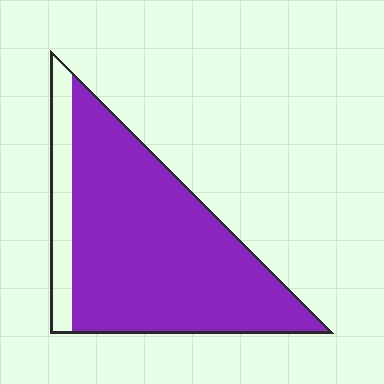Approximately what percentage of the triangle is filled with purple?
Approximately 85%.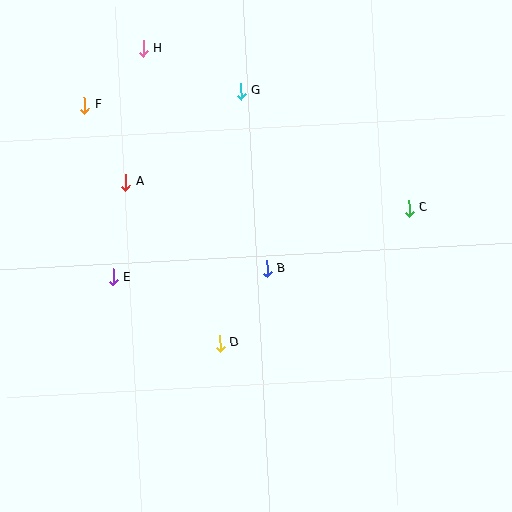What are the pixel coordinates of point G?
Point G is at (241, 91).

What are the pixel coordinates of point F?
Point F is at (85, 105).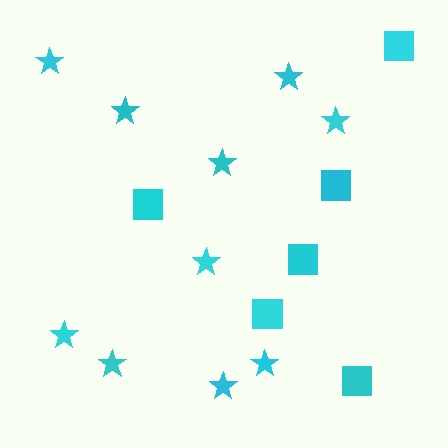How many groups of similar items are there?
There are 2 groups: one group of squares (6) and one group of stars (10).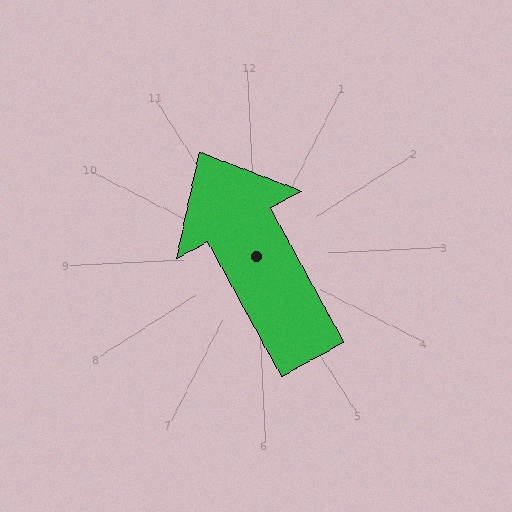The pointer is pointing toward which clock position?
Roughly 11 o'clock.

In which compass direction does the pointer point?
Northwest.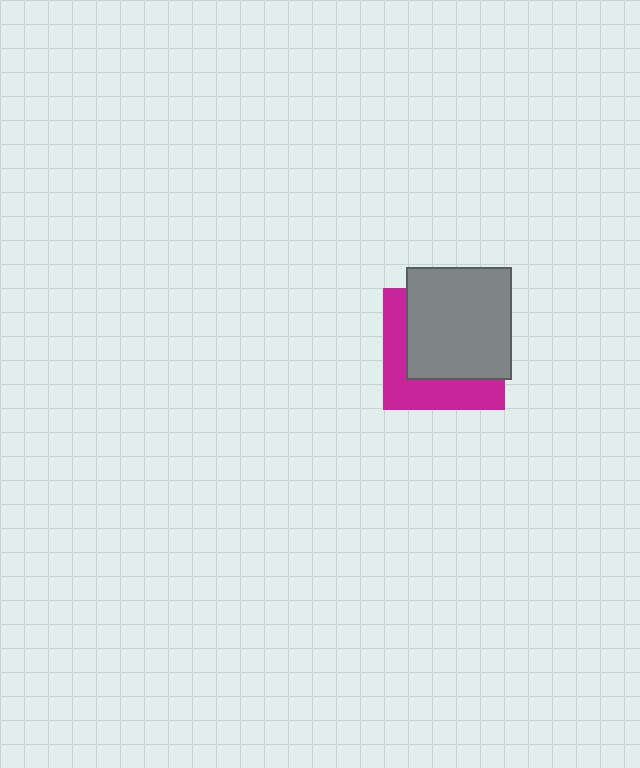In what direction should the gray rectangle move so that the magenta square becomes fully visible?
The gray rectangle should move toward the upper-right. That is the shortest direction to clear the overlap and leave the magenta square fully visible.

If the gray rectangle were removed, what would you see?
You would see the complete magenta square.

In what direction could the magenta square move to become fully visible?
The magenta square could move toward the lower-left. That would shift it out from behind the gray rectangle entirely.